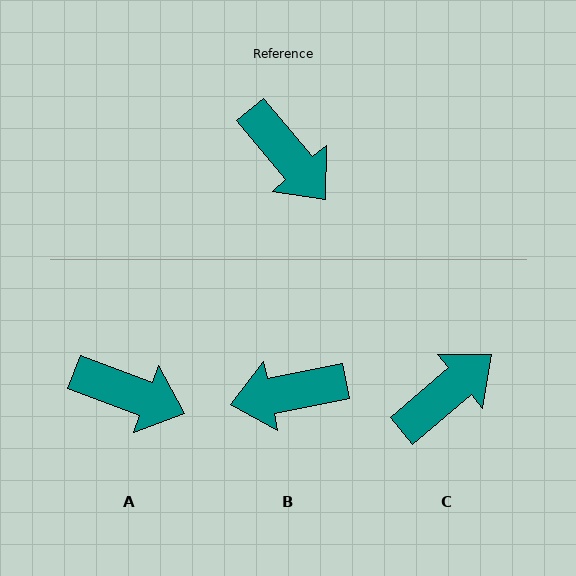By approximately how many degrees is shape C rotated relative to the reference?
Approximately 90 degrees counter-clockwise.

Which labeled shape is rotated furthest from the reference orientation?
B, about 118 degrees away.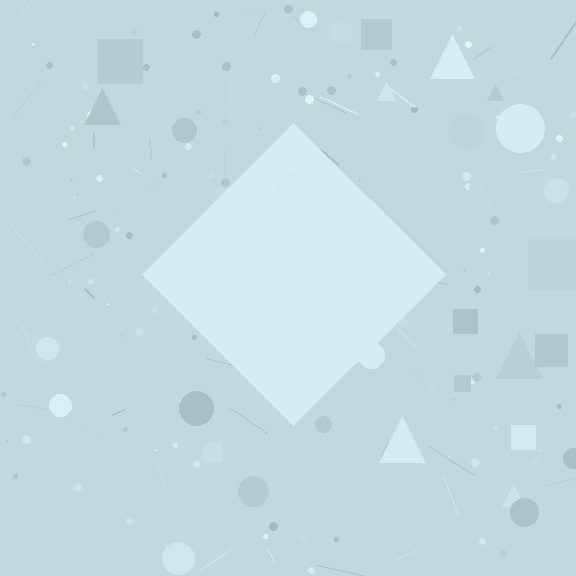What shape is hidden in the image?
A diamond is hidden in the image.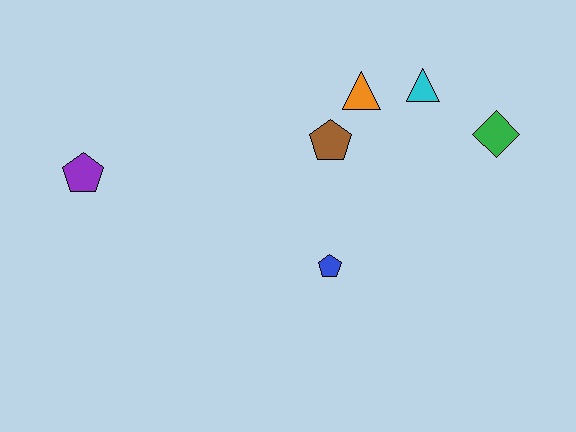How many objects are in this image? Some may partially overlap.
There are 6 objects.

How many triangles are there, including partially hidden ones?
There are 2 triangles.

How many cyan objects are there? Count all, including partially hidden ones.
There is 1 cyan object.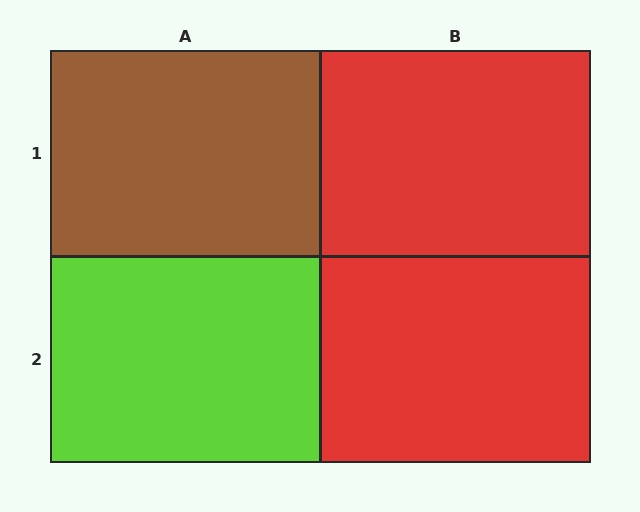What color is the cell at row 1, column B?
Red.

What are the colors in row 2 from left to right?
Lime, red.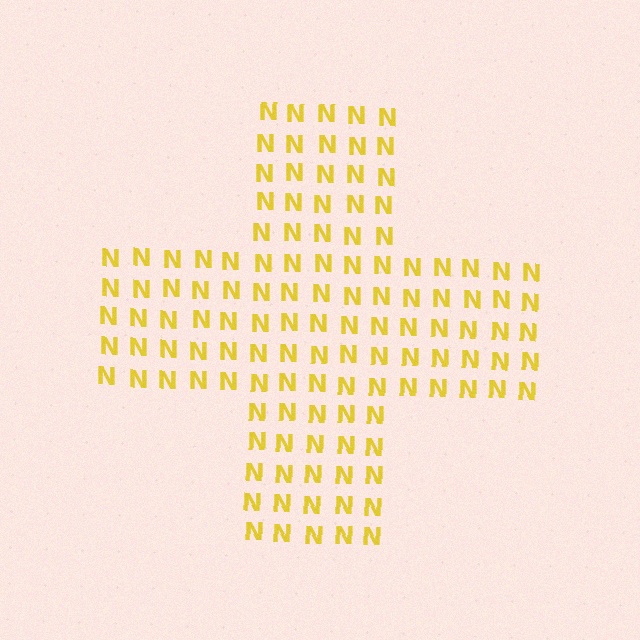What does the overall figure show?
The overall figure shows a cross.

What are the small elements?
The small elements are letter N's.